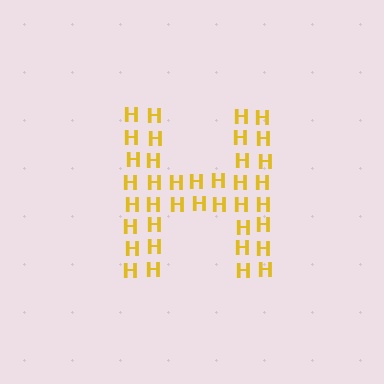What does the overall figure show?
The overall figure shows the letter H.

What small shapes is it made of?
It is made of small letter H's.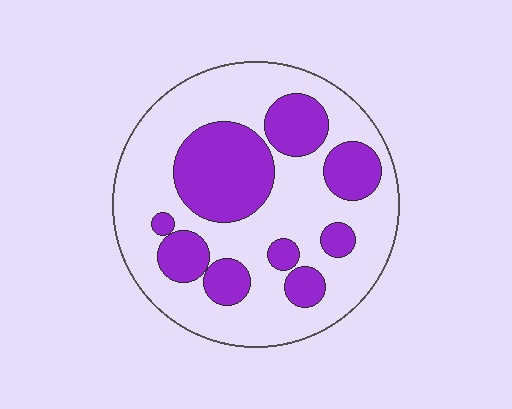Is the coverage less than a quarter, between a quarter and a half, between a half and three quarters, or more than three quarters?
Between a quarter and a half.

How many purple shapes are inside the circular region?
9.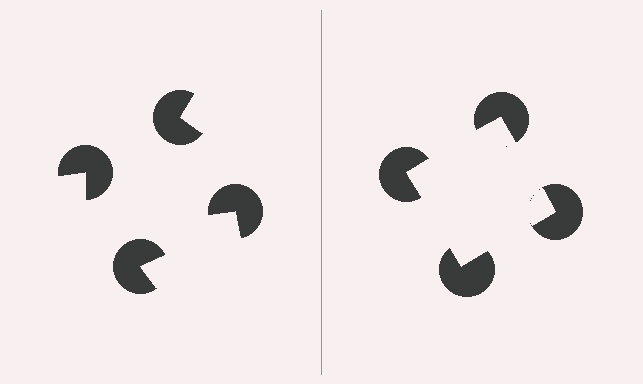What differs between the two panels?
The pac-man discs are positioned identically on both sides; only the wedge orientations differ. On the right they align to a square; on the left they are misaligned.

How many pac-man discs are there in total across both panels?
8 — 4 on each side.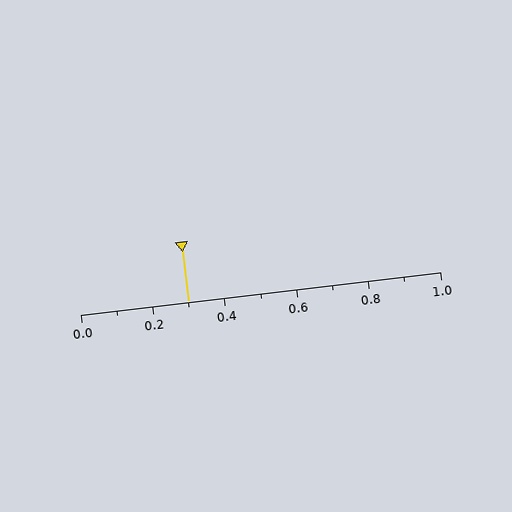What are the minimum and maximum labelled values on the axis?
The axis runs from 0.0 to 1.0.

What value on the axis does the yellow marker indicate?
The marker indicates approximately 0.3.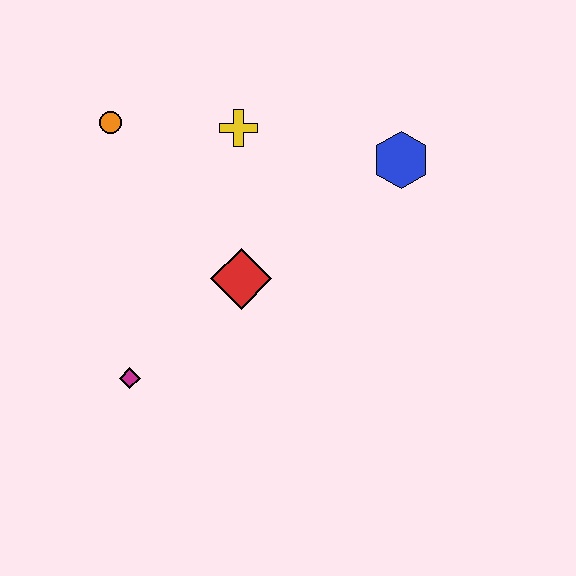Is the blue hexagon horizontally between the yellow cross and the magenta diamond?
No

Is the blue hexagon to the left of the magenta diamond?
No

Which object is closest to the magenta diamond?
The red diamond is closest to the magenta diamond.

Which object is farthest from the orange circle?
The blue hexagon is farthest from the orange circle.